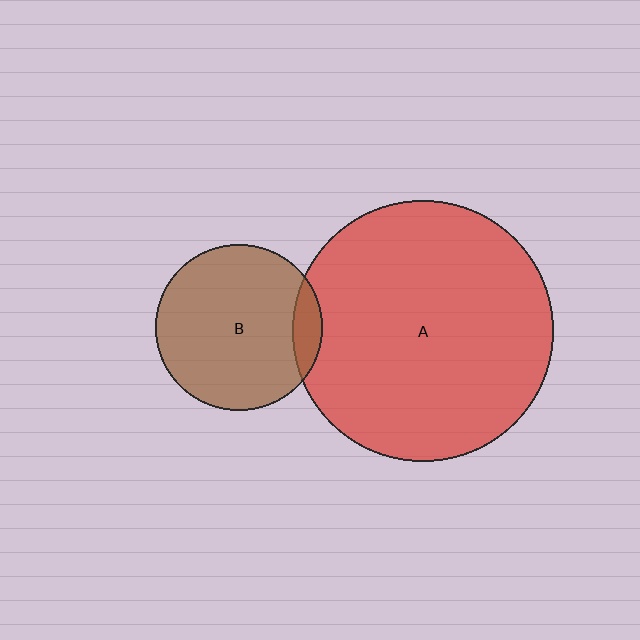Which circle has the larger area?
Circle A (red).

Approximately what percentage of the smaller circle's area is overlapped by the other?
Approximately 10%.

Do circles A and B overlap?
Yes.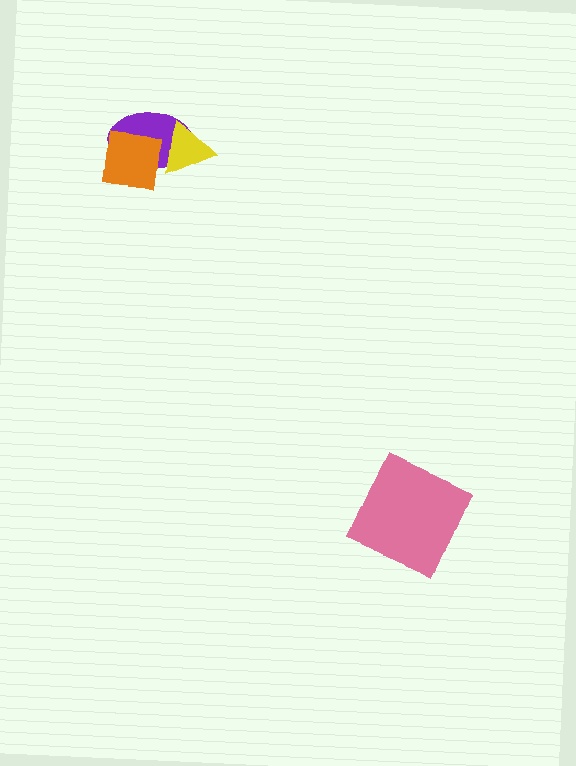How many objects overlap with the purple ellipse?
2 objects overlap with the purple ellipse.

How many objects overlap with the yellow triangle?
1 object overlaps with the yellow triangle.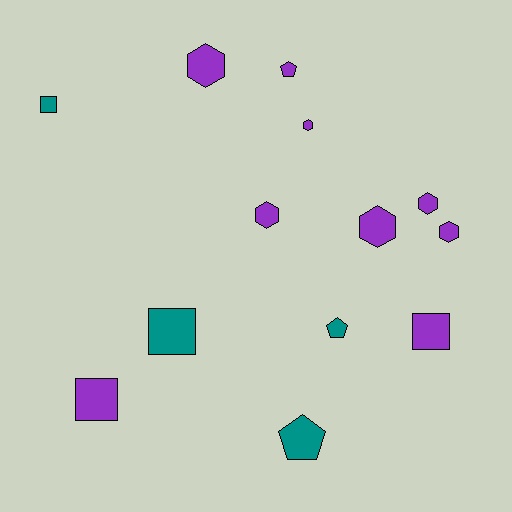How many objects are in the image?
There are 13 objects.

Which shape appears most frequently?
Hexagon, with 6 objects.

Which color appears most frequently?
Purple, with 9 objects.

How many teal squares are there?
There are 2 teal squares.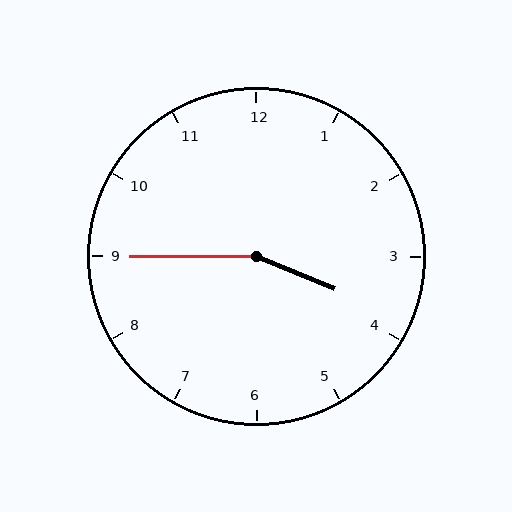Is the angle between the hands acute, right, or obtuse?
It is obtuse.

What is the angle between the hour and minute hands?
Approximately 158 degrees.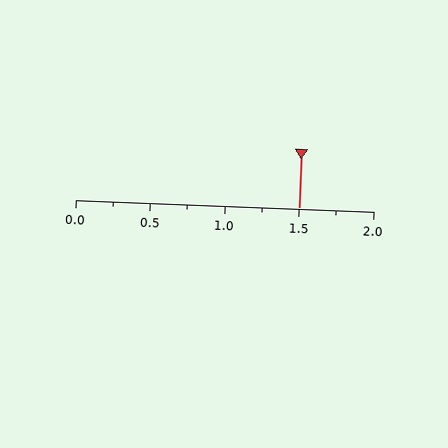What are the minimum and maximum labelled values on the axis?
The axis runs from 0.0 to 2.0.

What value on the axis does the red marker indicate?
The marker indicates approximately 1.5.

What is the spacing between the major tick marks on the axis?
The major ticks are spaced 0.5 apart.